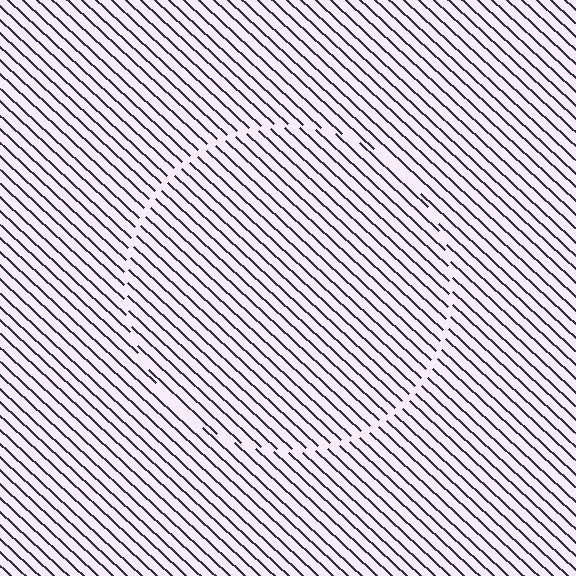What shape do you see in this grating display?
An illusory circle. The interior of the shape contains the same grating, shifted by half a period — the contour is defined by the phase discontinuity where line-ends from the inner and outer gratings abut.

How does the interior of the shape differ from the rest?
The interior of the shape contains the same grating, shifted by half a period — the contour is defined by the phase discontinuity where line-ends from the inner and outer gratings abut.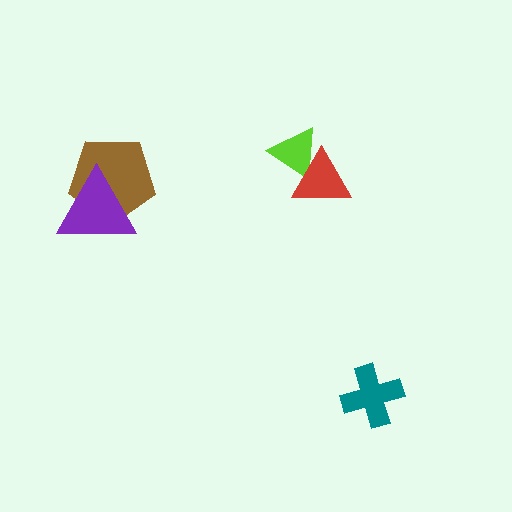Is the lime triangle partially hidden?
Yes, it is partially covered by another shape.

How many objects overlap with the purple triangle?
1 object overlaps with the purple triangle.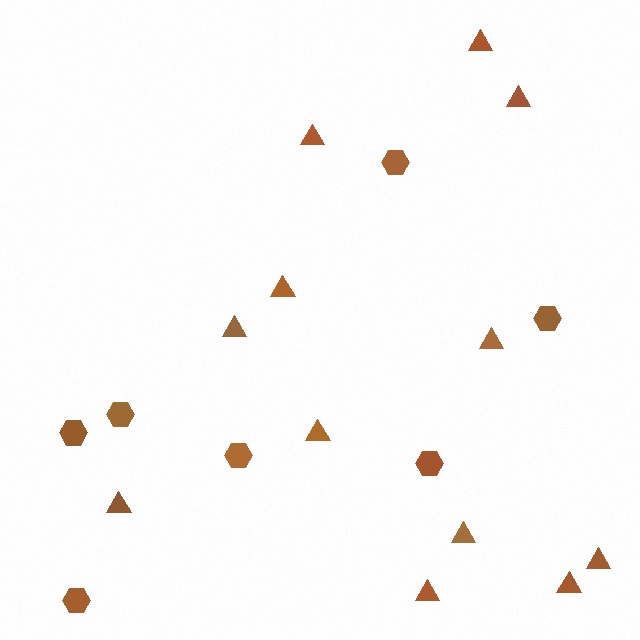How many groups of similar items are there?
There are 2 groups: one group of triangles (12) and one group of hexagons (7).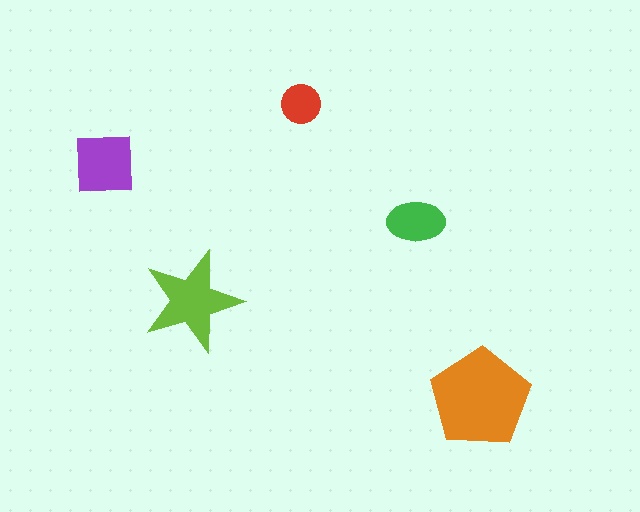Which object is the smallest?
The red circle.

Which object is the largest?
The orange pentagon.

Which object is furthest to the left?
The purple square is leftmost.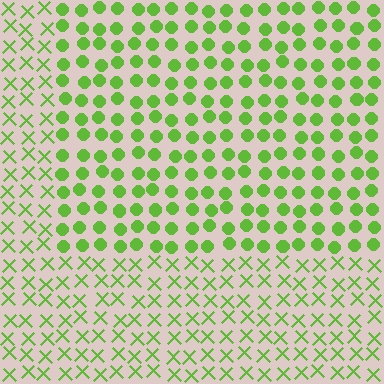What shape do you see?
I see a rectangle.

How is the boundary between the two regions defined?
The boundary is defined by a change in element shape: circles inside vs. X marks outside. All elements share the same color and spacing.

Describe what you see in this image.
The image is filled with small lime elements arranged in a uniform grid. A rectangle-shaped region contains circles, while the surrounding area contains X marks. The boundary is defined purely by the change in element shape.